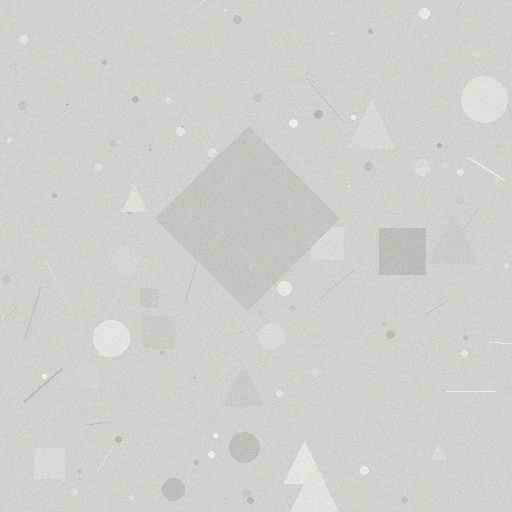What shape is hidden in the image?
A diamond is hidden in the image.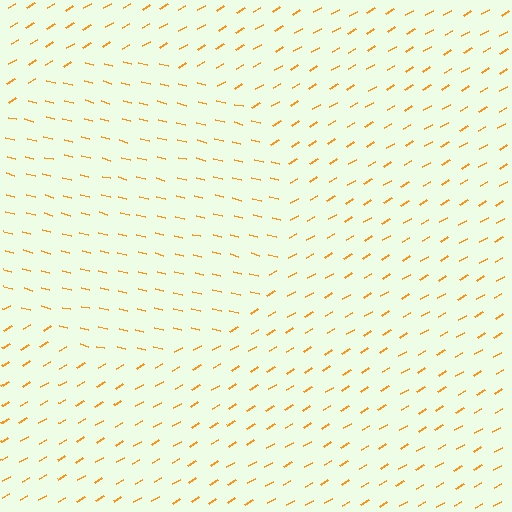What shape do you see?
I see a circle.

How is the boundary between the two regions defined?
The boundary is defined purely by a change in line orientation (approximately 45 degrees difference). All lines are the same color and thickness.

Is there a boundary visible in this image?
Yes, there is a texture boundary formed by a change in line orientation.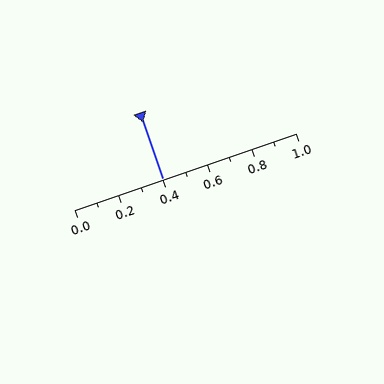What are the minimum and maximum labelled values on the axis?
The axis runs from 0.0 to 1.0.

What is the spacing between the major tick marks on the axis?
The major ticks are spaced 0.2 apart.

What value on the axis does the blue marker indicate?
The marker indicates approximately 0.4.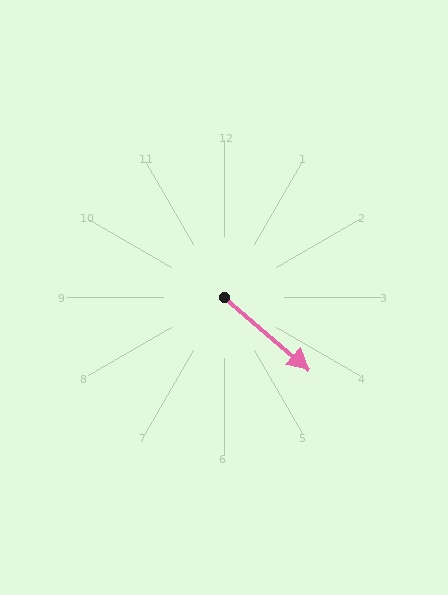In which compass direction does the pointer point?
Southeast.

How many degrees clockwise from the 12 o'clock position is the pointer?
Approximately 130 degrees.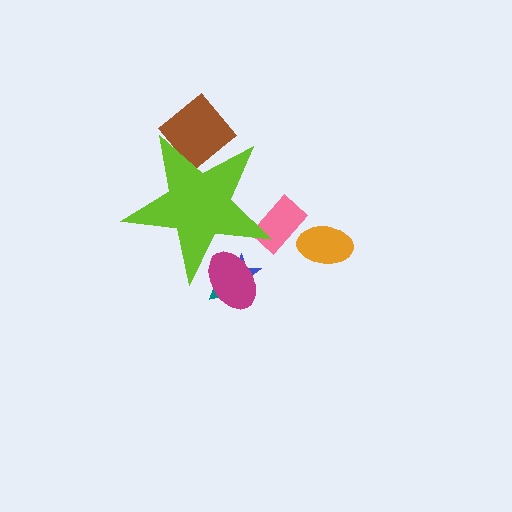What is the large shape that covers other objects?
A lime star.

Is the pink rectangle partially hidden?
Yes, the pink rectangle is partially hidden behind the lime star.